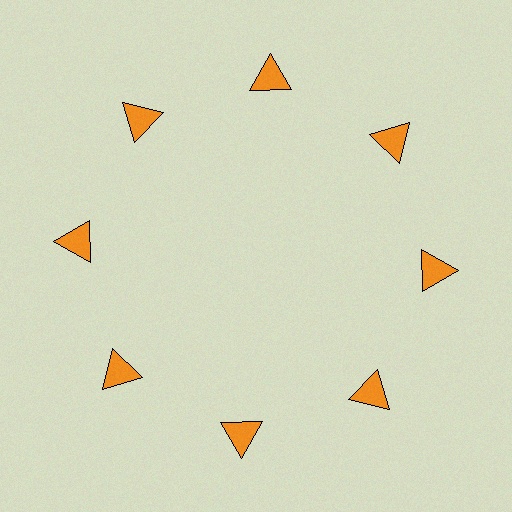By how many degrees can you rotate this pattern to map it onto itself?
The pattern maps onto itself every 45 degrees of rotation.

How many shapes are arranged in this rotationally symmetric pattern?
There are 8 shapes, arranged in 8 groups of 1.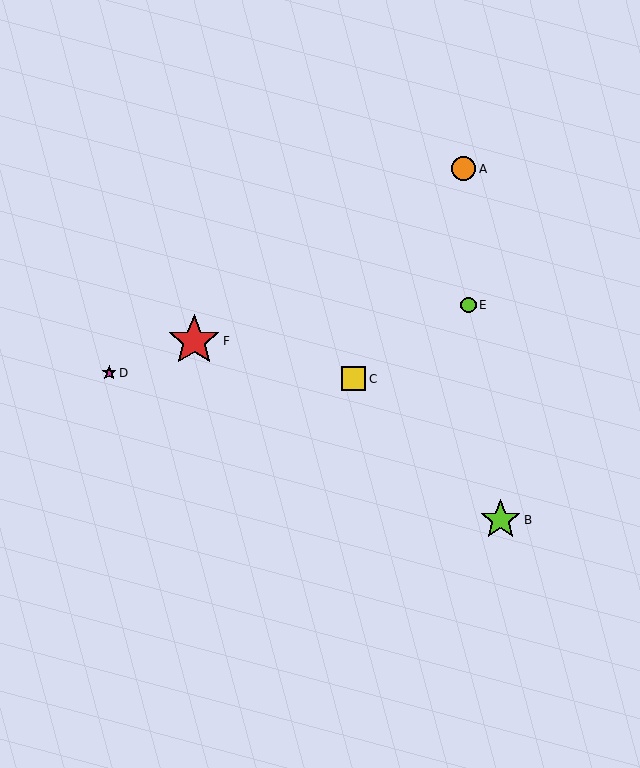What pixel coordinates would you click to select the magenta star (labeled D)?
Click at (109, 373) to select the magenta star D.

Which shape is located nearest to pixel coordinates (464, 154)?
The orange circle (labeled A) at (464, 169) is nearest to that location.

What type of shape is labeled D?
Shape D is a magenta star.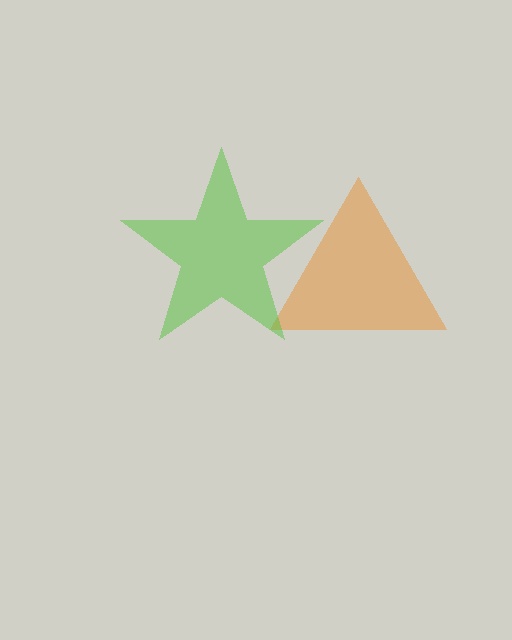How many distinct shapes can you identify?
There are 2 distinct shapes: an orange triangle, a lime star.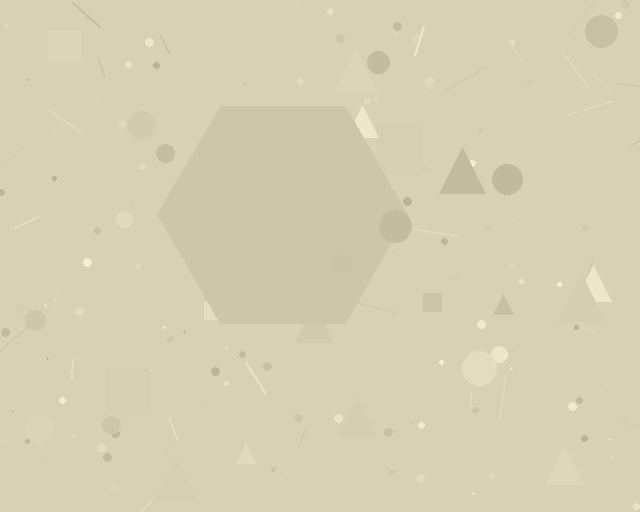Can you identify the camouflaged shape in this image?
The camouflaged shape is a hexagon.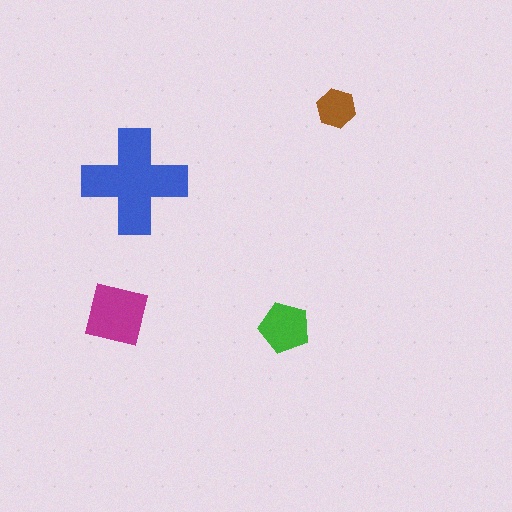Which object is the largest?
The blue cross.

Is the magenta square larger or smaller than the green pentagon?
Larger.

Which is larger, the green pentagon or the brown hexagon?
The green pentagon.